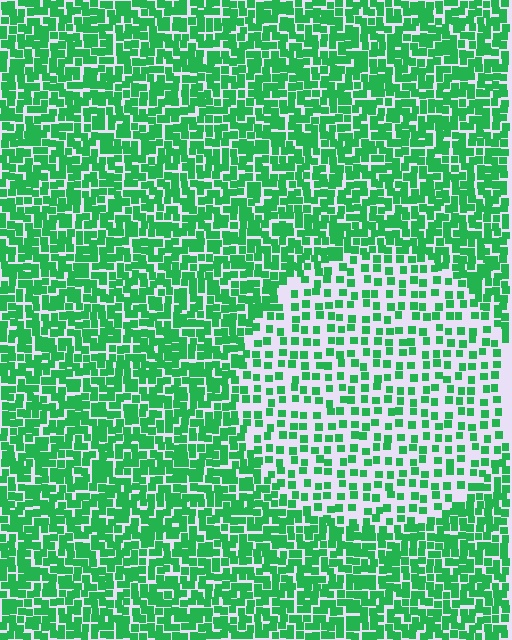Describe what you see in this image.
The image contains small green elements arranged at two different densities. A circle-shaped region is visible where the elements are less densely packed than the surrounding area.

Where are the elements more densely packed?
The elements are more densely packed outside the circle boundary.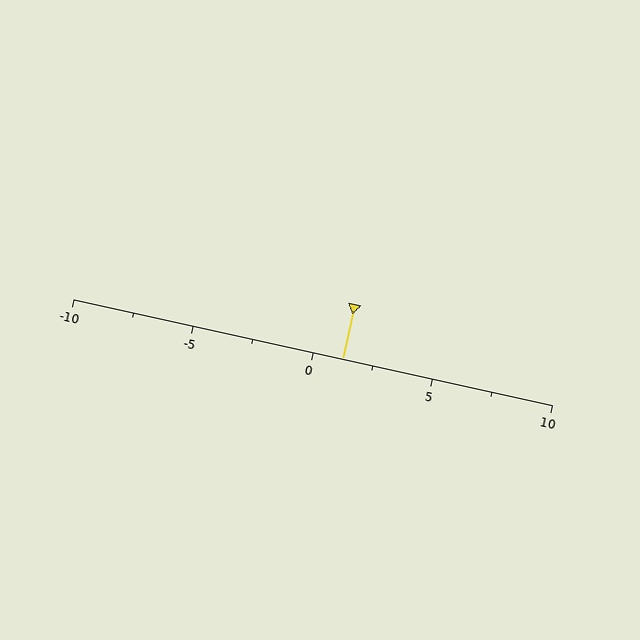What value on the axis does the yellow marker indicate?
The marker indicates approximately 1.2.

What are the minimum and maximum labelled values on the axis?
The axis runs from -10 to 10.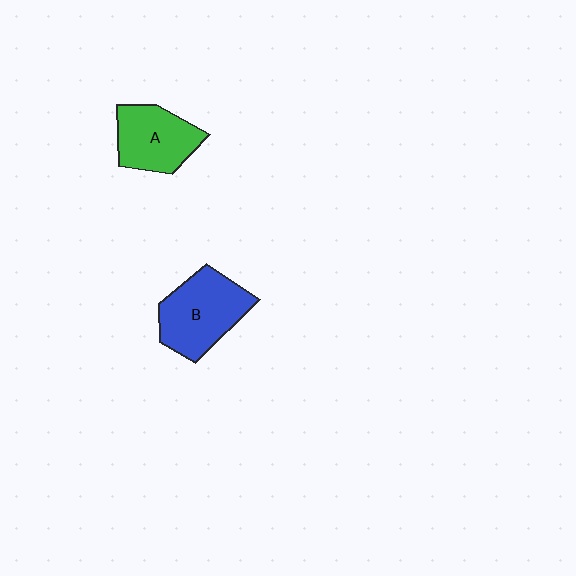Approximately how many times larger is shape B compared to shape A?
Approximately 1.2 times.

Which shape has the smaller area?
Shape A (green).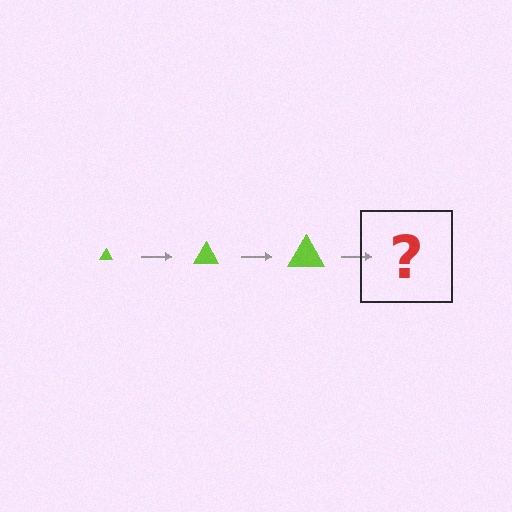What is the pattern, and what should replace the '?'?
The pattern is that the triangle gets progressively larger each step. The '?' should be a lime triangle, larger than the previous one.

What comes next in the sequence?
The next element should be a lime triangle, larger than the previous one.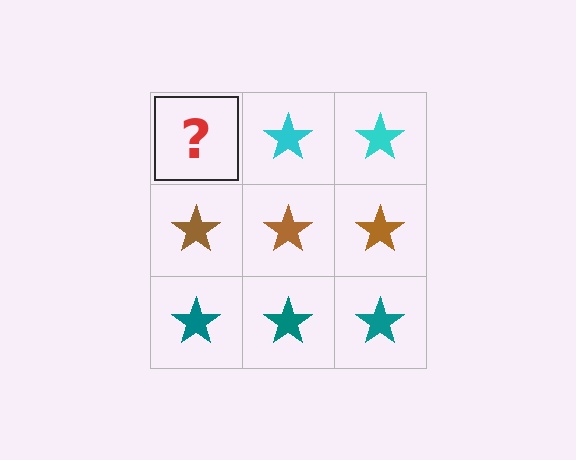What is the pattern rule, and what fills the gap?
The rule is that each row has a consistent color. The gap should be filled with a cyan star.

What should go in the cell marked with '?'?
The missing cell should contain a cyan star.